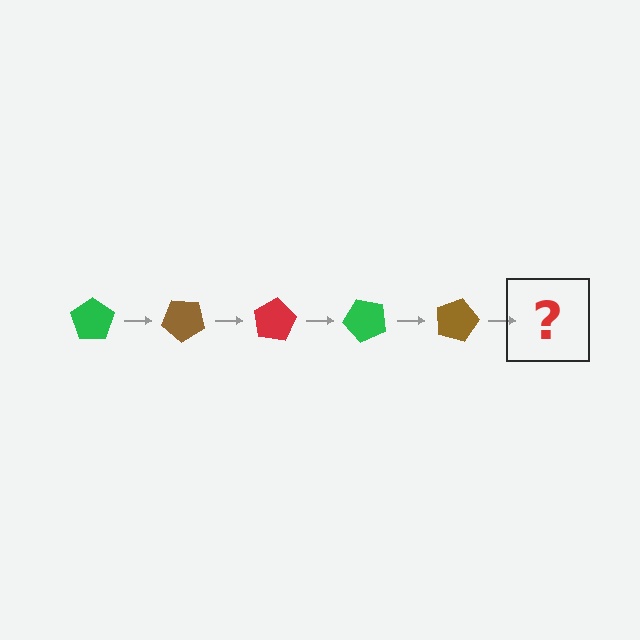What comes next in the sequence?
The next element should be a red pentagon, rotated 200 degrees from the start.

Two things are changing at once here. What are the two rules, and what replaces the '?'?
The two rules are that it rotates 40 degrees each step and the color cycles through green, brown, and red. The '?' should be a red pentagon, rotated 200 degrees from the start.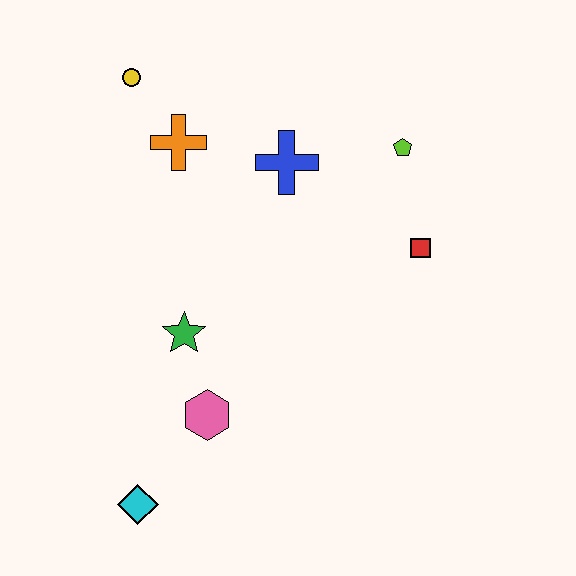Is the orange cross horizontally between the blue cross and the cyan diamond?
Yes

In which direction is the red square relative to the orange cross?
The red square is to the right of the orange cross.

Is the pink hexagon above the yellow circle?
No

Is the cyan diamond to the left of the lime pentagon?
Yes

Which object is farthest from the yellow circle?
The cyan diamond is farthest from the yellow circle.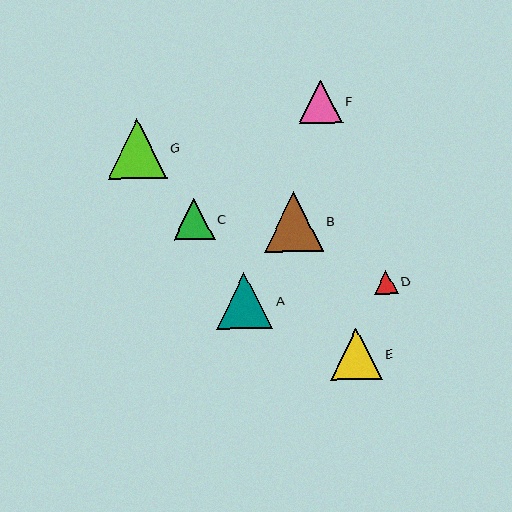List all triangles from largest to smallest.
From largest to smallest: G, B, A, E, F, C, D.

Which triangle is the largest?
Triangle G is the largest with a size of approximately 59 pixels.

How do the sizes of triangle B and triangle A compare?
Triangle B and triangle A are approximately the same size.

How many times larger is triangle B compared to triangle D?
Triangle B is approximately 2.4 times the size of triangle D.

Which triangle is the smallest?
Triangle D is the smallest with a size of approximately 24 pixels.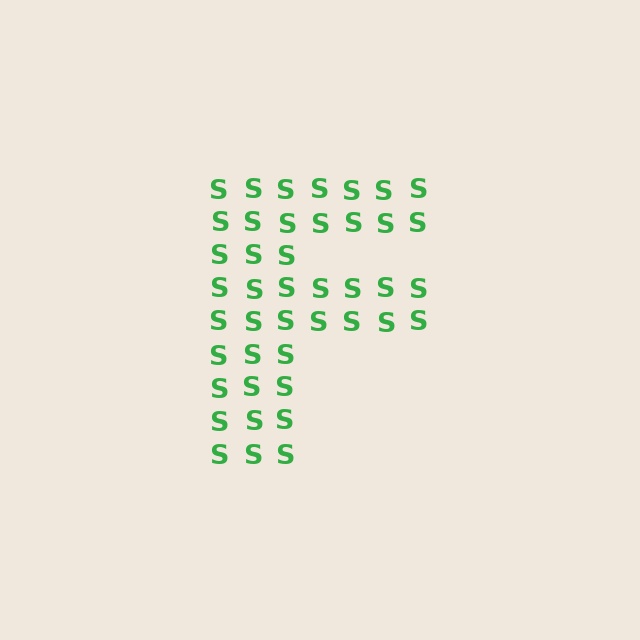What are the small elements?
The small elements are letter S's.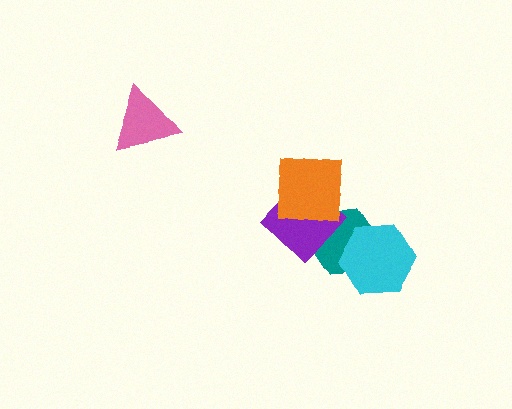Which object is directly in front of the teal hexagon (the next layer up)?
The purple diamond is directly in front of the teal hexagon.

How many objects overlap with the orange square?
1 object overlaps with the orange square.